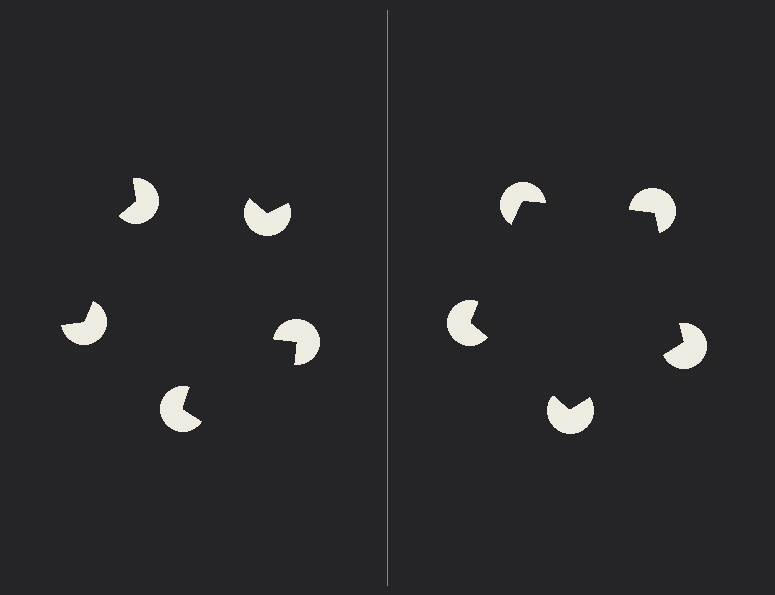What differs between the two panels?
The pac-man discs are positioned identically on both sides; only the wedge orientations differ. On the right they align to a pentagon; on the left they are misaligned.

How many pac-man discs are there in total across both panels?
10 — 5 on each side.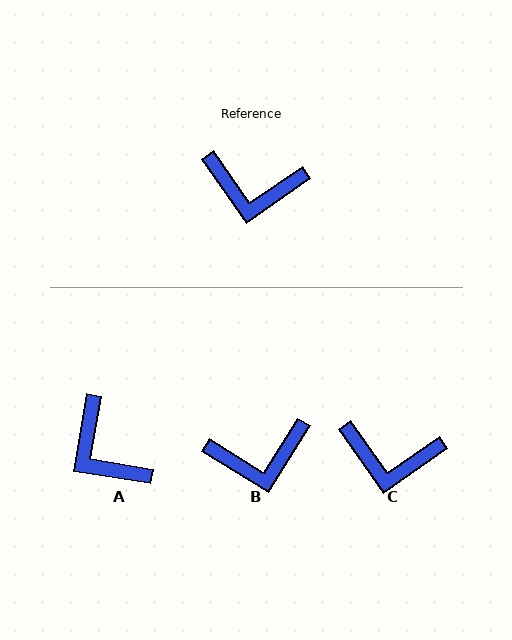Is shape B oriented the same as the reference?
No, it is off by about 23 degrees.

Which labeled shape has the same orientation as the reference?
C.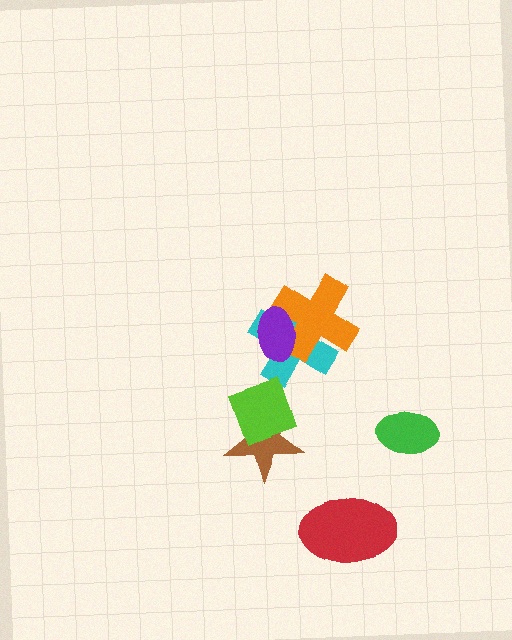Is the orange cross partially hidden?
Yes, it is partially covered by another shape.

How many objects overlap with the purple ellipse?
2 objects overlap with the purple ellipse.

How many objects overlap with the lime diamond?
1 object overlaps with the lime diamond.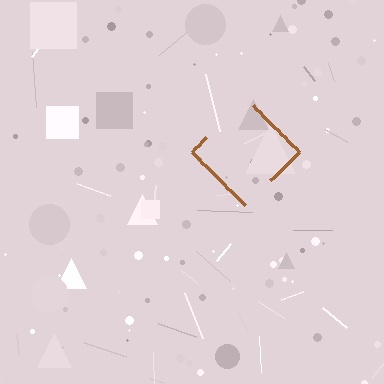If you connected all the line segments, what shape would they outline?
They would outline a diamond.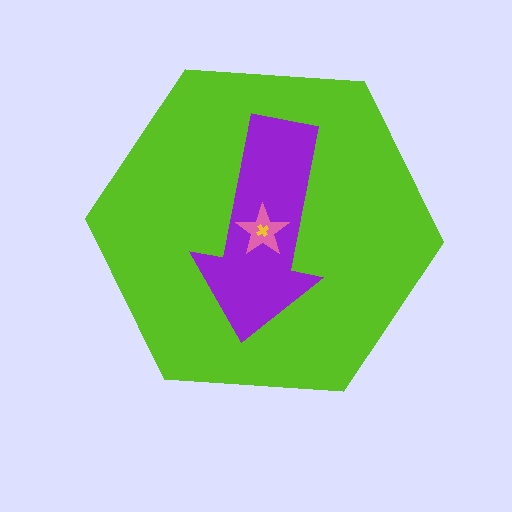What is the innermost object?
The yellow cross.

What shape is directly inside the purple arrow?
The pink star.